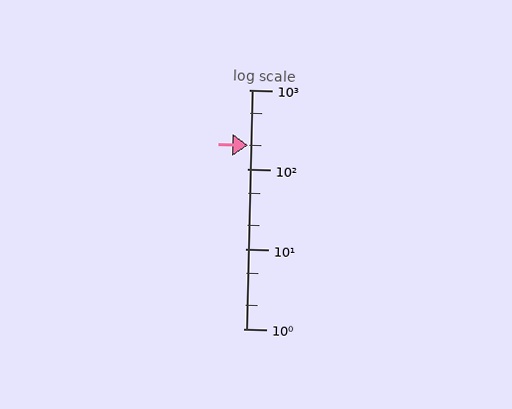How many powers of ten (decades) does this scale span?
The scale spans 3 decades, from 1 to 1000.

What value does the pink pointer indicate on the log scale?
The pointer indicates approximately 200.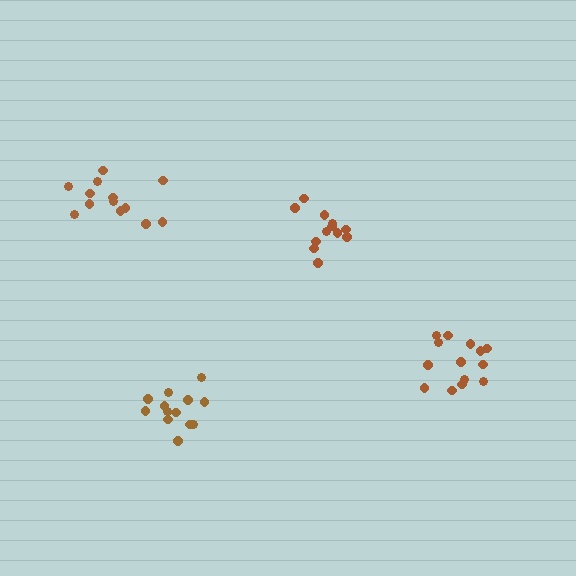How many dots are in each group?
Group 1: 13 dots, Group 2: 14 dots, Group 3: 12 dots, Group 4: 13 dots (52 total).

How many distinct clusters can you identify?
There are 4 distinct clusters.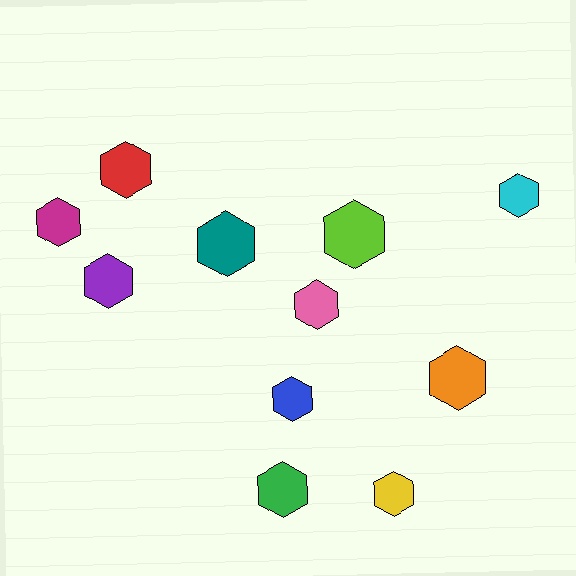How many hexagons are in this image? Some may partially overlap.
There are 11 hexagons.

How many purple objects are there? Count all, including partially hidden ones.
There is 1 purple object.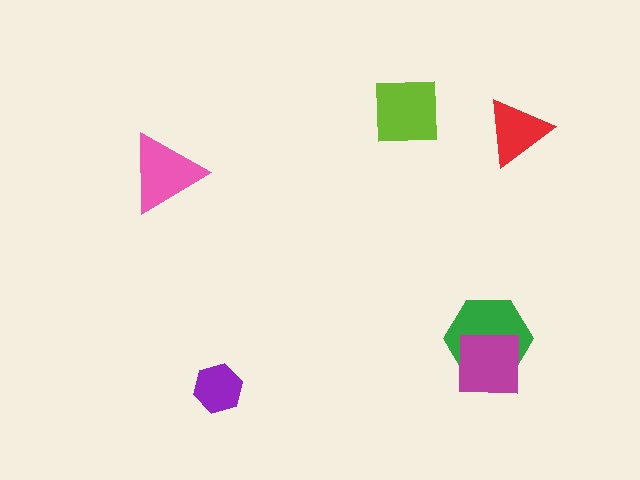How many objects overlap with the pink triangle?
0 objects overlap with the pink triangle.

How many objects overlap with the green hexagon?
1 object overlaps with the green hexagon.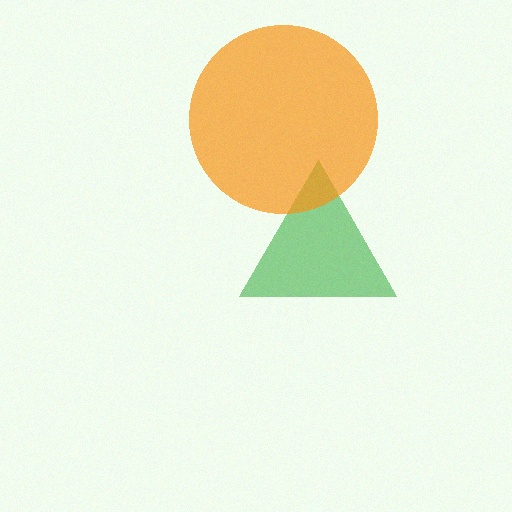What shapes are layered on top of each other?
The layered shapes are: a green triangle, an orange circle.